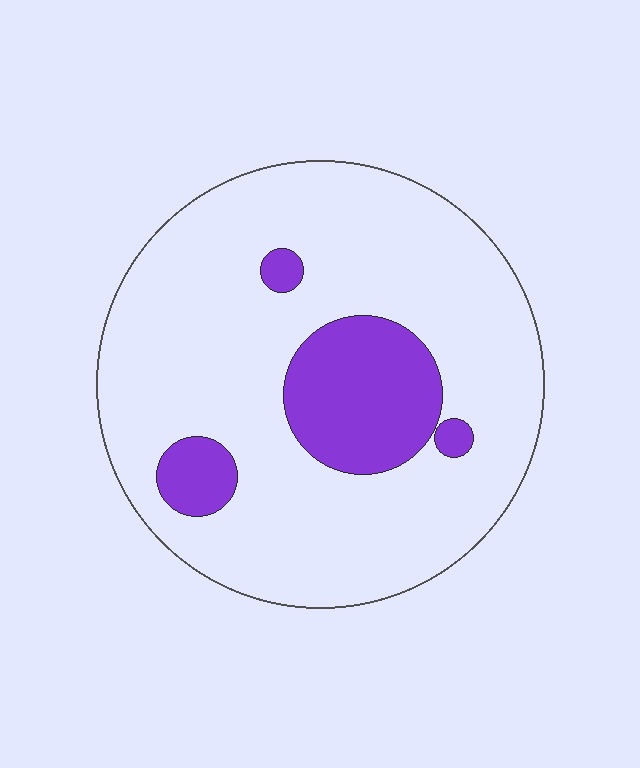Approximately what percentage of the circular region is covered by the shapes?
Approximately 20%.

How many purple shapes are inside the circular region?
4.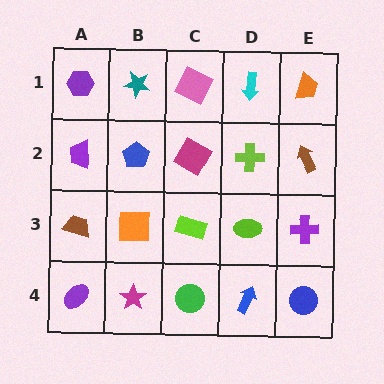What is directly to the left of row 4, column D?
A green circle.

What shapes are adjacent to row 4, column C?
A lime rectangle (row 3, column C), a magenta star (row 4, column B), a blue arrow (row 4, column D).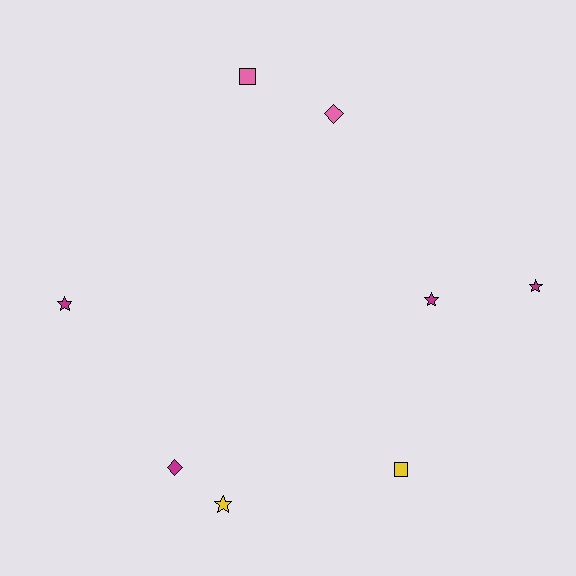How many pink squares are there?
There is 1 pink square.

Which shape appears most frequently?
Star, with 4 objects.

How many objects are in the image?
There are 8 objects.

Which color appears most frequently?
Magenta, with 4 objects.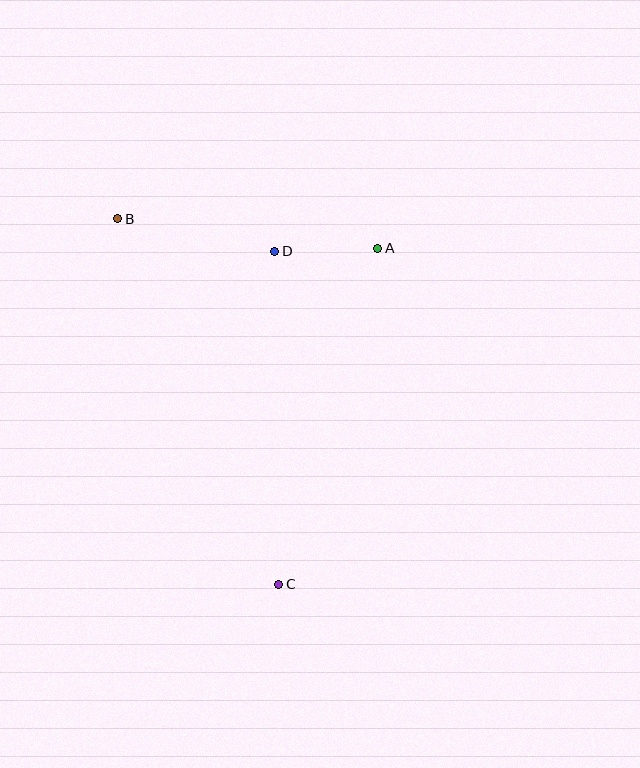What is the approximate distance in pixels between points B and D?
The distance between B and D is approximately 160 pixels.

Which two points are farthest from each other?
Points B and C are farthest from each other.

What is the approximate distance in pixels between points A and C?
The distance between A and C is approximately 350 pixels.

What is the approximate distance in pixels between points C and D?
The distance between C and D is approximately 333 pixels.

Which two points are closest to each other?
Points A and D are closest to each other.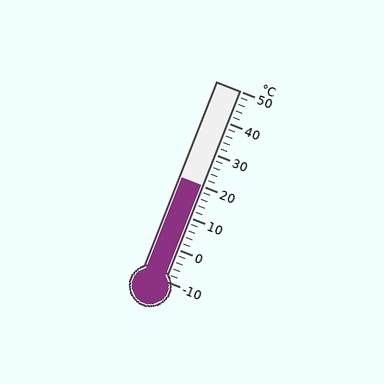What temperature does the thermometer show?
The thermometer shows approximately 20°C.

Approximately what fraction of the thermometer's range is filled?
The thermometer is filled to approximately 50% of its range.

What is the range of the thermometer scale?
The thermometer scale ranges from -10°C to 50°C.